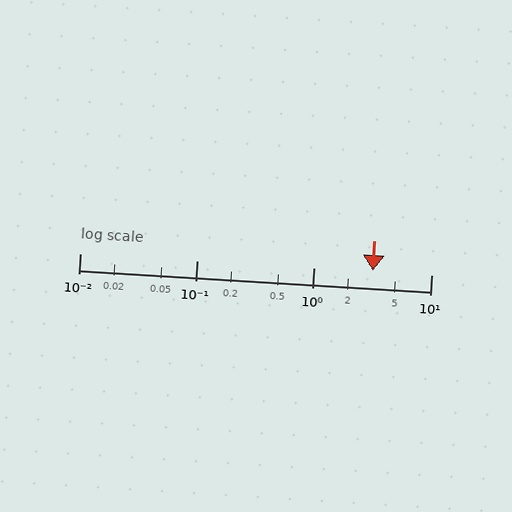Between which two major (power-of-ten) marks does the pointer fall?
The pointer is between 1 and 10.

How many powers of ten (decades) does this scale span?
The scale spans 3 decades, from 0.01 to 10.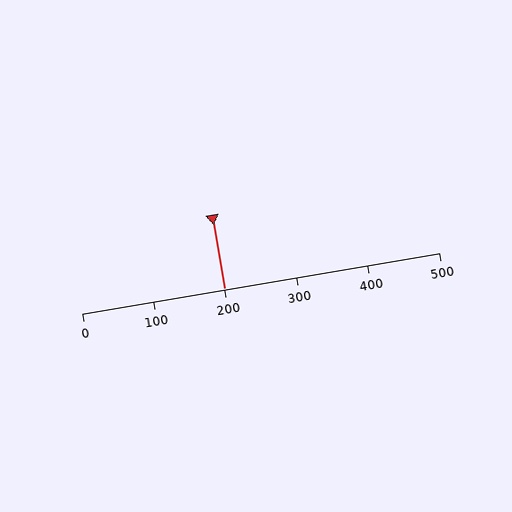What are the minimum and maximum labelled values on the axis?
The axis runs from 0 to 500.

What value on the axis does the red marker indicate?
The marker indicates approximately 200.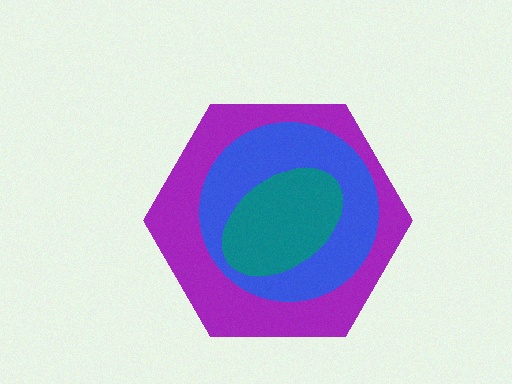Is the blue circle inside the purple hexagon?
Yes.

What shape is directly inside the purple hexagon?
The blue circle.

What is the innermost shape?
The teal ellipse.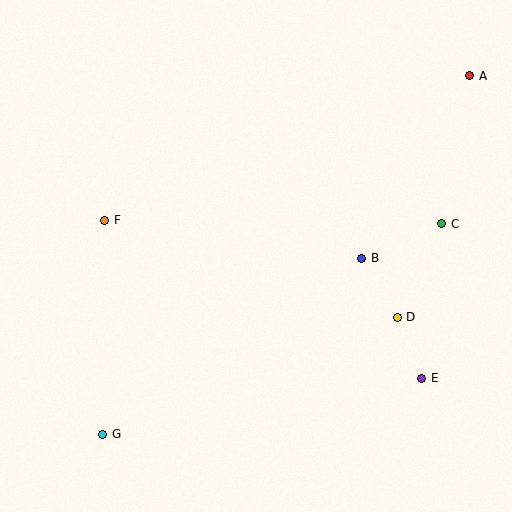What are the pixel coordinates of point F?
Point F is at (105, 220).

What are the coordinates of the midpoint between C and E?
The midpoint between C and E is at (432, 301).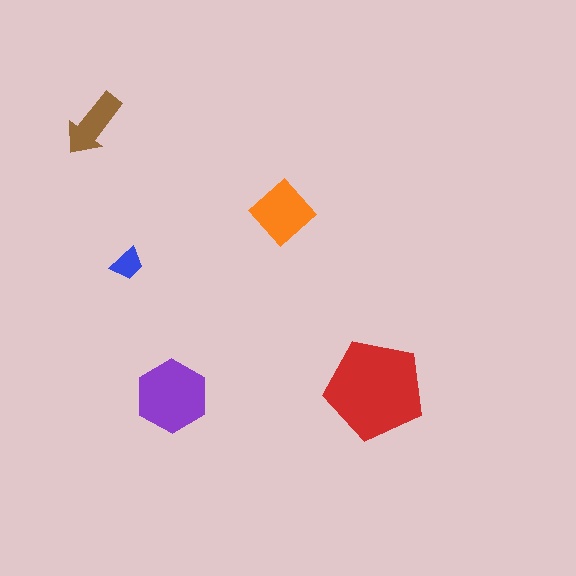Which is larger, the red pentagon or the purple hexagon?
The red pentagon.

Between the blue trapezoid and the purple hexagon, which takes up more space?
The purple hexagon.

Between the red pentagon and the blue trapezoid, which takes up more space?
The red pentagon.